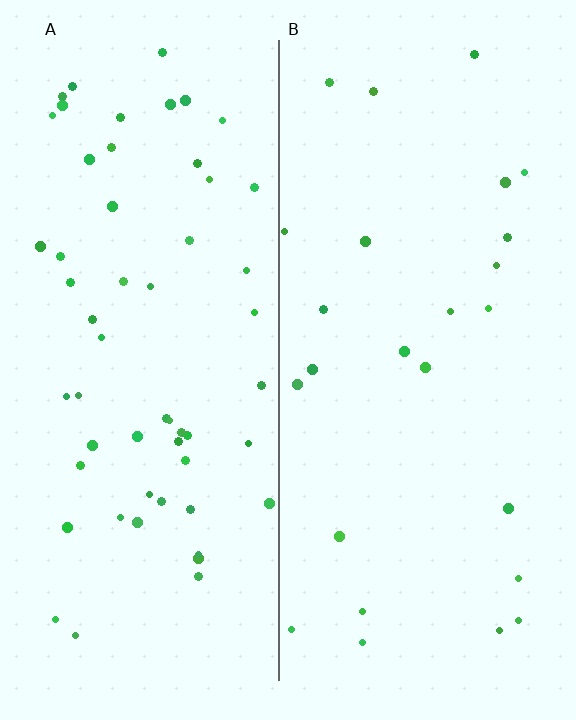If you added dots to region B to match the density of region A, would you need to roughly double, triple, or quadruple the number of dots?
Approximately double.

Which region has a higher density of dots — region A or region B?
A (the left).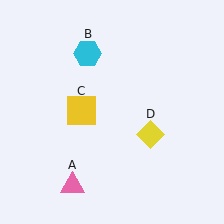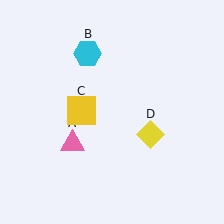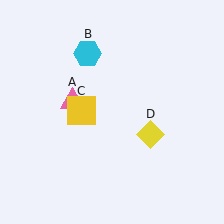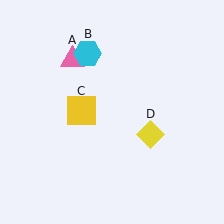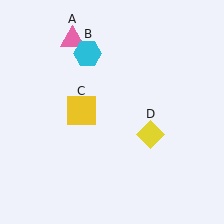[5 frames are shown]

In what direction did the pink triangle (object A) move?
The pink triangle (object A) moved up.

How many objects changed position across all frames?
1 object changed position: pink triangle (object A).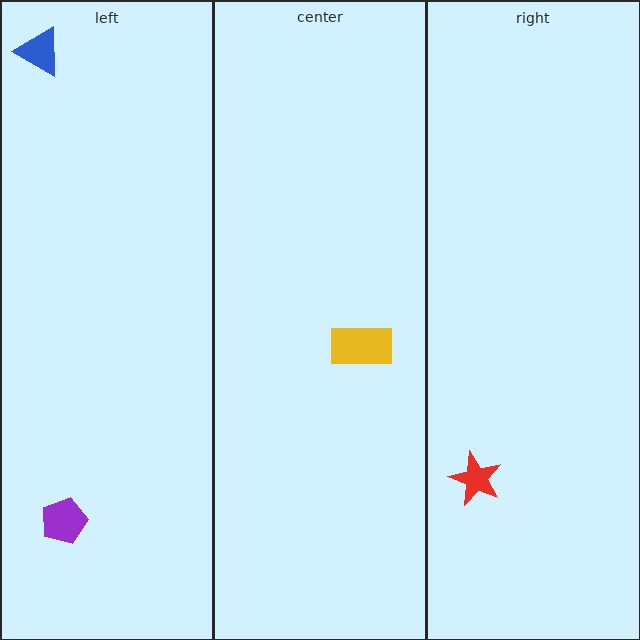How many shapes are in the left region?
2.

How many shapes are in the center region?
1.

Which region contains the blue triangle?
The left region.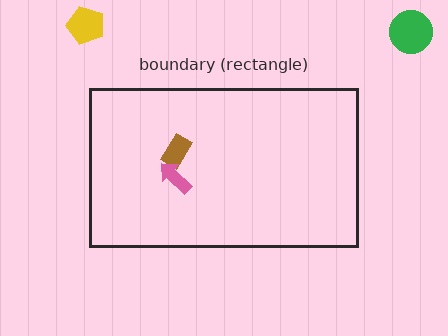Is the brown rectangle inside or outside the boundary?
Inside.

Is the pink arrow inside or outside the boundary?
Inside.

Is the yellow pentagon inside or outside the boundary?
Outside.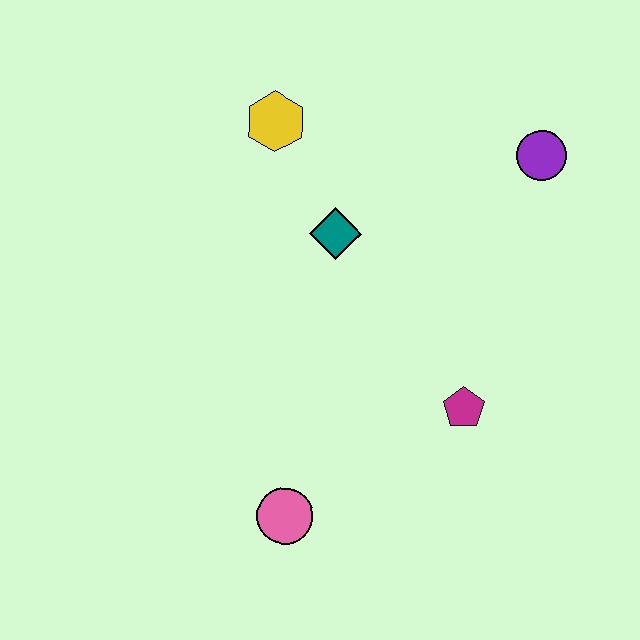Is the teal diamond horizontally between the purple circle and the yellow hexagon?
Yes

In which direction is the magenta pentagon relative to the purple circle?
The magenta pentagon is below the purple circle.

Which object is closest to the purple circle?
The teal diamond is closest to the purple circle.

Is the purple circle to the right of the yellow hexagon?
Yes